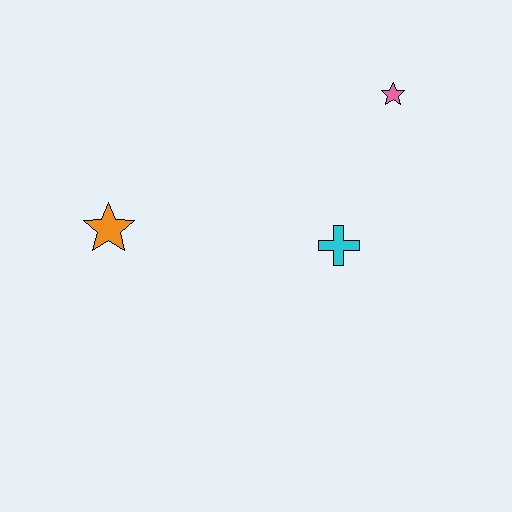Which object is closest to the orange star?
The cyan cross is closest to the orange star.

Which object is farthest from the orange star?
The pink star is farthest from the orange star.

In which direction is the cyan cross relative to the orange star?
The cyan cross is to the right of the orange star.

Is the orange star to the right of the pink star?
No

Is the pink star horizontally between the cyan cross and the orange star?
No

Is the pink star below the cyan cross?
No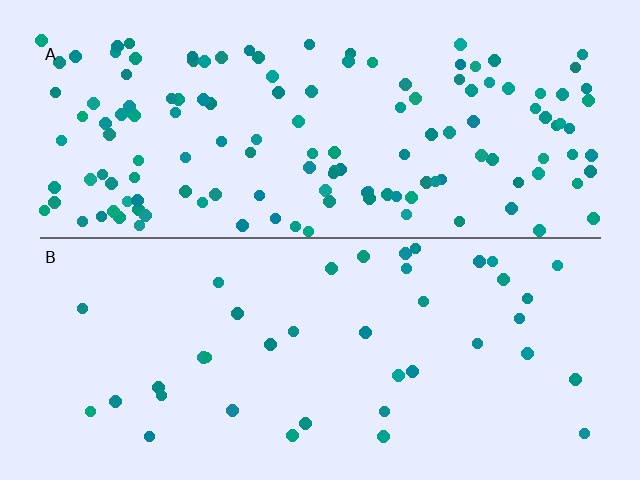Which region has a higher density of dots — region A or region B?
A (the top).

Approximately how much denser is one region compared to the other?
Approximately 3.5× — region A over region B.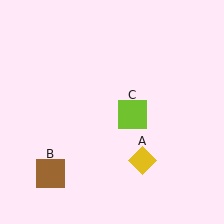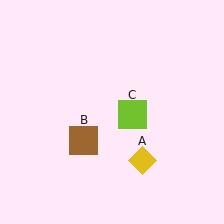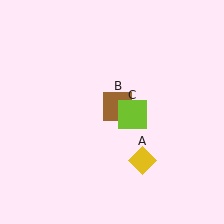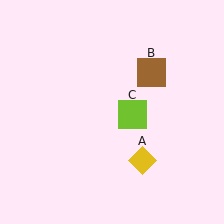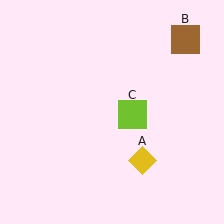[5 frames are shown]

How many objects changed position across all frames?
1 object changed position: brown square (object B).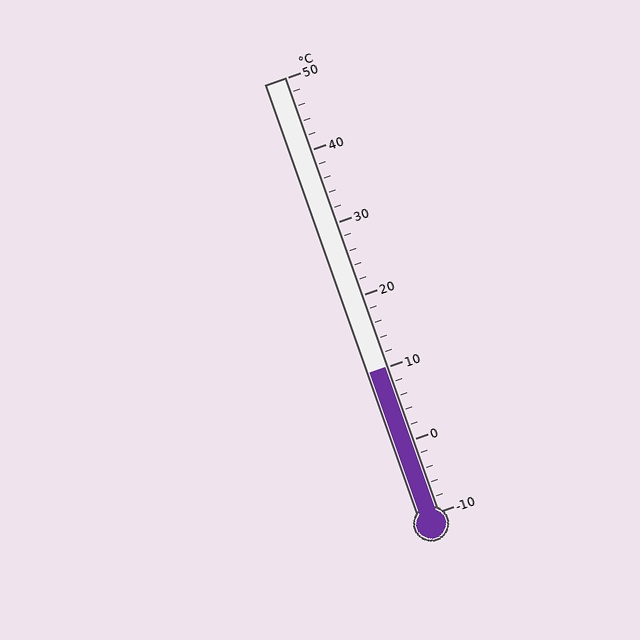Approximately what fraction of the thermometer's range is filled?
The thermometer is filled to approximately 35% of its range.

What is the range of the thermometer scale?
The thermometer scale ranges from -10°C to 50°C.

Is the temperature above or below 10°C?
The temperature is at 10°C.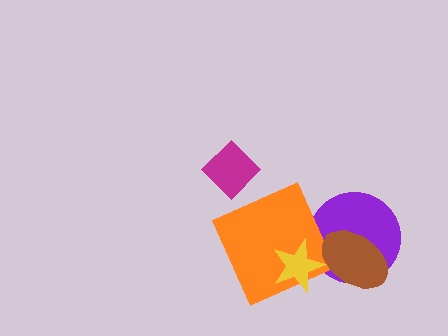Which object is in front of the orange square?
The yellow star is in front of the orange square.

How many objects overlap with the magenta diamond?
0 objects overlap with the magenta diamond.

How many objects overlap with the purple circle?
3 objects overlap with the purple circle.